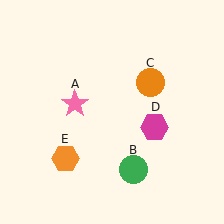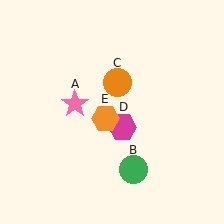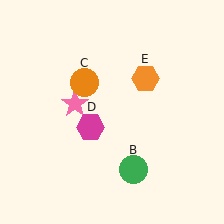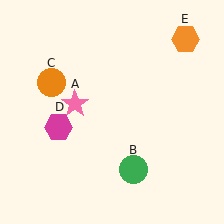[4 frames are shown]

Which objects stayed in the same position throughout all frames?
Pink star (object A) and green circle (object B) remained stationary.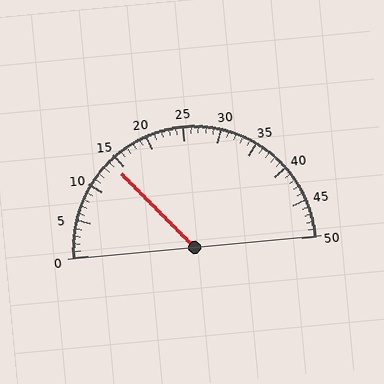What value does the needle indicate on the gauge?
The needle indicates approximately 14.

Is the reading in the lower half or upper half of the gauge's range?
The reading is in the lower half of the range (0 to 50).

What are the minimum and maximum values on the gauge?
The gauge ranges from 0 to 50.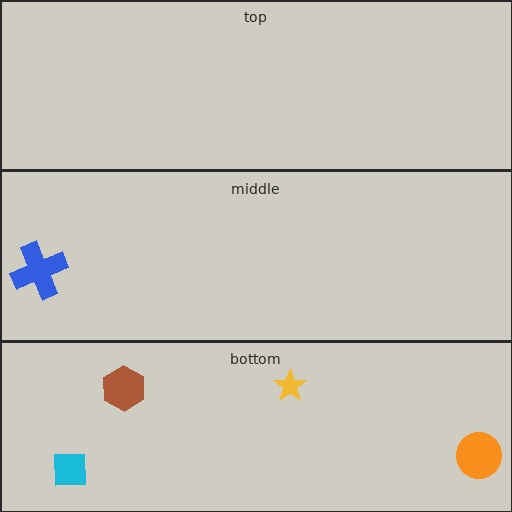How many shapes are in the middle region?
1.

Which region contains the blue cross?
The middle region.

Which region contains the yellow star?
The bottom region.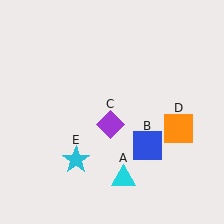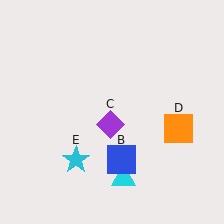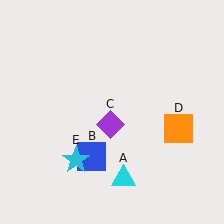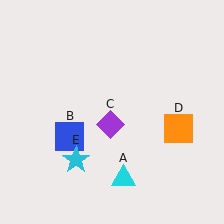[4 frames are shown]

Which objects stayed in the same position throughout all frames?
Cyan triangle (object A) and purple diamond (object C) and orange square (object D) and cyan star (object E) remained stationary.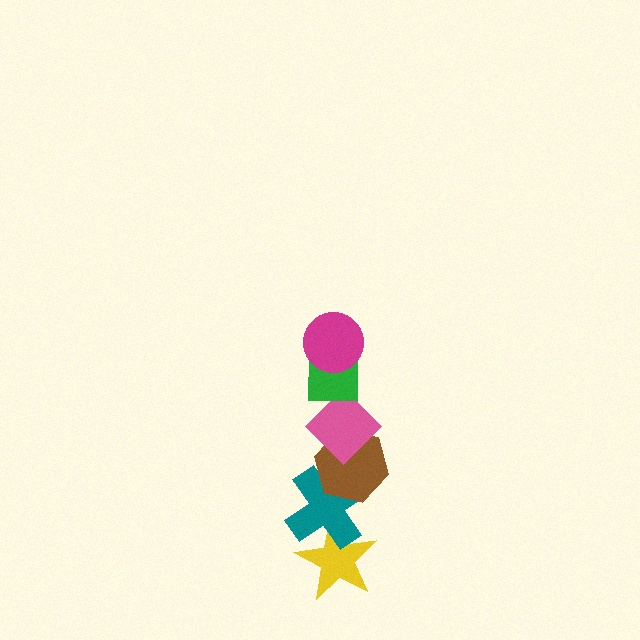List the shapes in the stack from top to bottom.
From top to bottom: the magenta circle, the green square, the pink diamond, the brown hexagon, the teal cross, the yellow star.